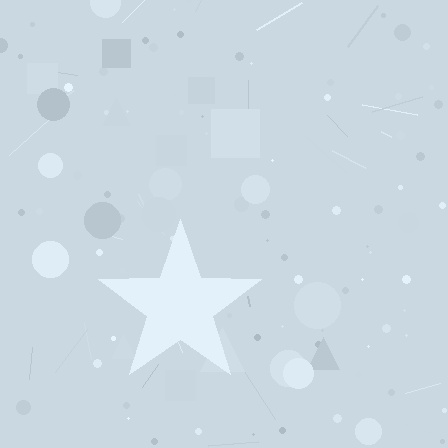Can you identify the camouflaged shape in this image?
The camouflaged shape is a star.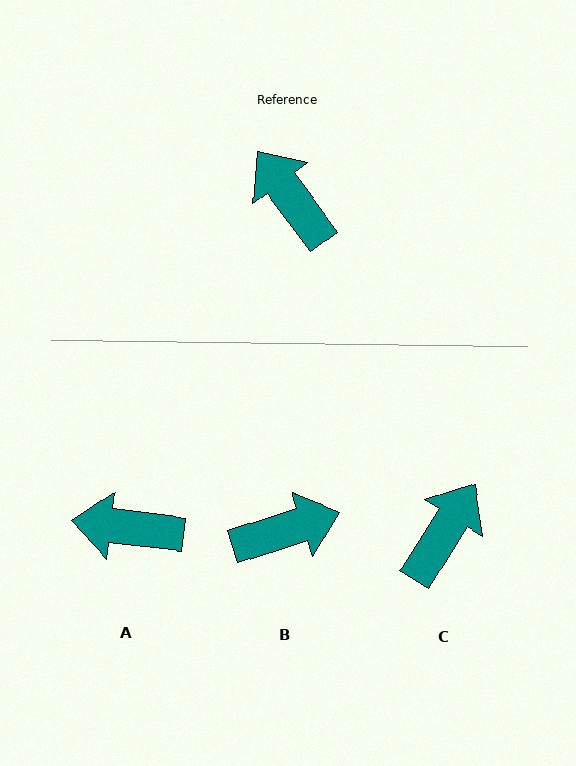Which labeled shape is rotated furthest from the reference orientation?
B, about 108 degrees away.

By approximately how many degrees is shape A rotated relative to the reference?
Approximately 47 degrees counter-clockwise.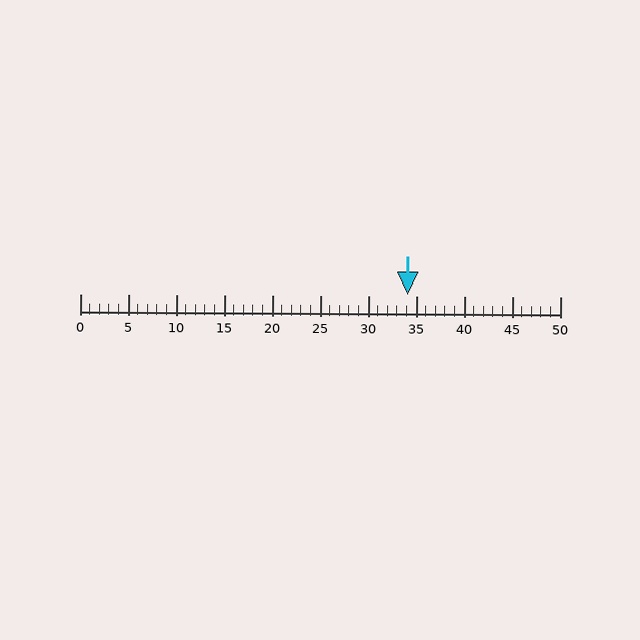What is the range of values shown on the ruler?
The ruler shows values from 0 to 50.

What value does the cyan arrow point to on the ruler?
The cyan arrow points to approximately 34.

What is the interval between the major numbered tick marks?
The major tick marks are spaced 5 units apart.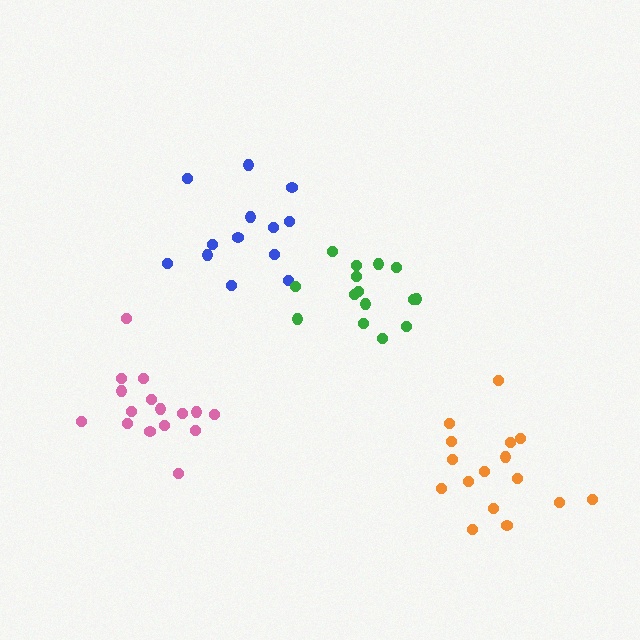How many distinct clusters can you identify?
There are 4 distinct clusters.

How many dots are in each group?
Group 1: 13 dots, Group 2: 16 dots, Group 3: 16 dots, Group 4: 15 dots (60 total).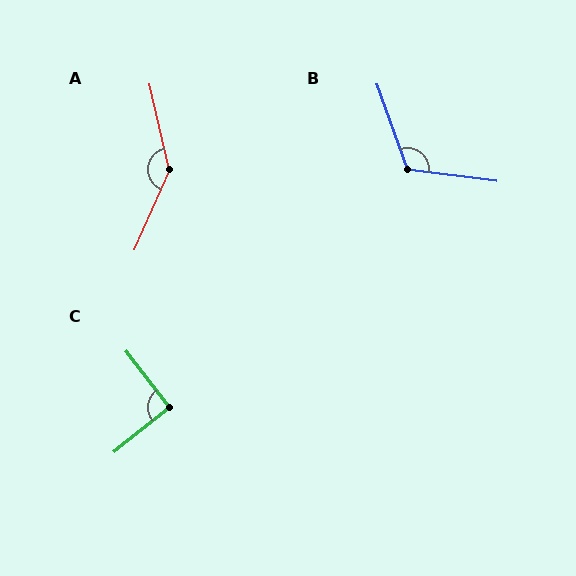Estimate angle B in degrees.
Approximately 117 degrees.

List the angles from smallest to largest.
C (91°), B (117°), A (143°).